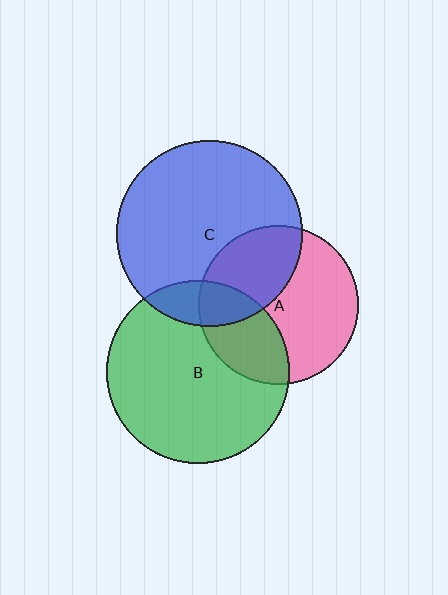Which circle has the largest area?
Circle C (blue).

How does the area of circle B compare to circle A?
Approximately 1.3 times.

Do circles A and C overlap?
Yes.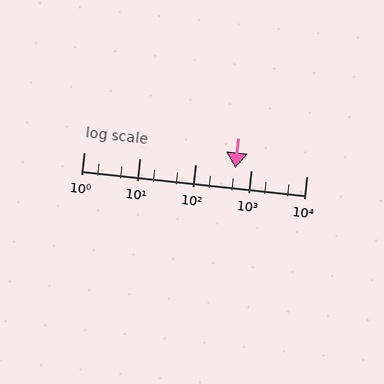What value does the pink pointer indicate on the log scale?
The pointer indicates approximately 530.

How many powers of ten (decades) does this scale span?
The scale spans 4 decades, from 1 to 10000.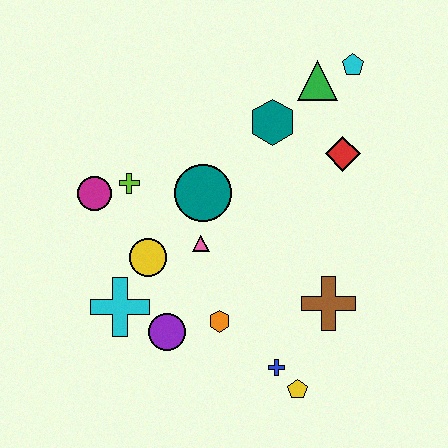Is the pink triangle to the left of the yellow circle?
No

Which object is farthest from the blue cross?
The cyan pentagon is farthest from the blue cross.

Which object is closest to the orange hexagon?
The purple circle is closest to the orange hexagon.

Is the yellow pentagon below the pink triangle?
Yes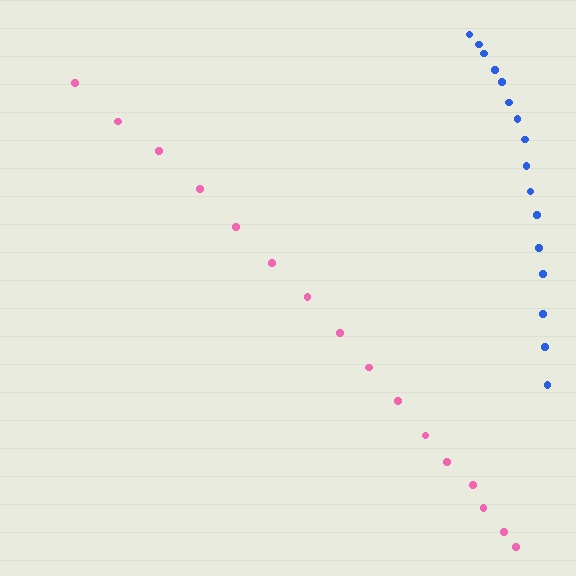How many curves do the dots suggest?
There are 2 distinct paths.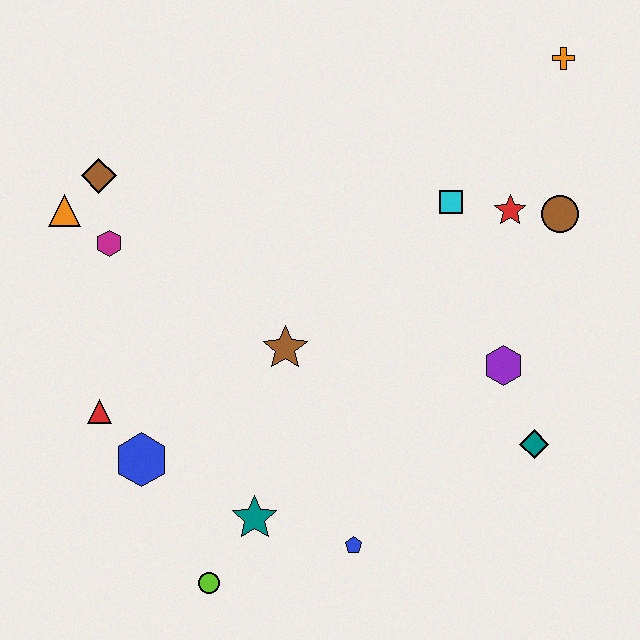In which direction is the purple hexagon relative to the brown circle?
The purple hexagon is below the brown circle.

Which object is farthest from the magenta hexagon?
The orange cross is farthest from the magenta hexagon.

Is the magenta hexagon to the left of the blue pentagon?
Yes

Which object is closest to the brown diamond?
The orange triangle is closest to the brown diamond.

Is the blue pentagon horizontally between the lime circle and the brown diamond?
No